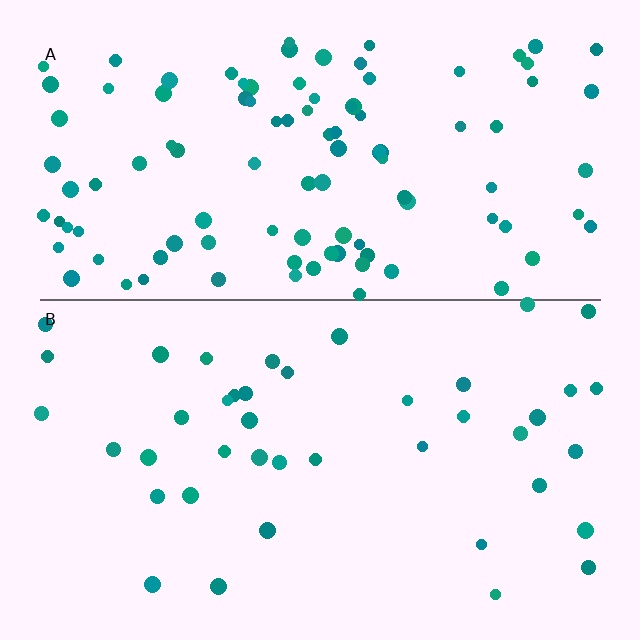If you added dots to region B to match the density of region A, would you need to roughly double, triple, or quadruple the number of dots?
Approximately triple.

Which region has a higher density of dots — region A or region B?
A (the top).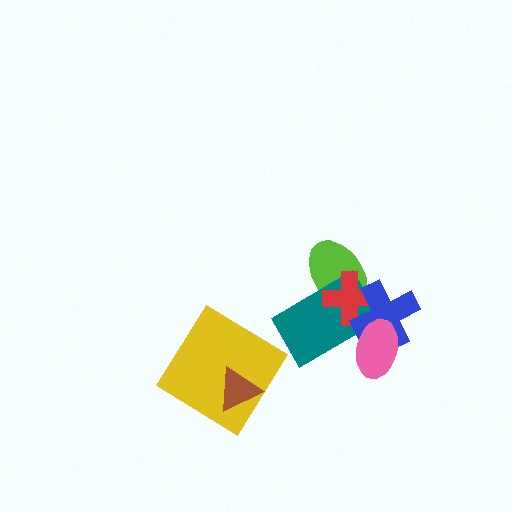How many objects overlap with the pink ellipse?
2 objects overlap with the pink ellipse.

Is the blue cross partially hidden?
Yes, it is partially covered by another shape.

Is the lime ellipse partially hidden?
Yes, it is partially covered by another shape.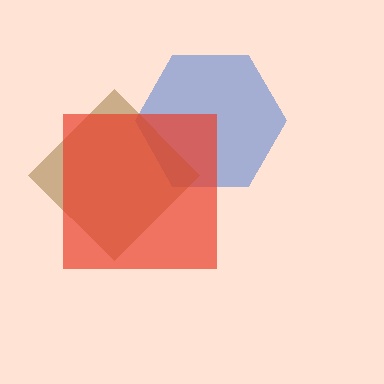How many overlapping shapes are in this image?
There are 3 overlapping shapes in the image.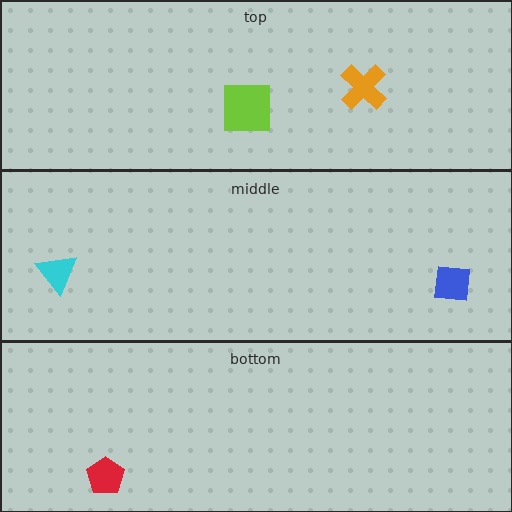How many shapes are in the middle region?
2.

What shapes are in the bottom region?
The red pentagon.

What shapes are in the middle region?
The cyan triangle, the blue square.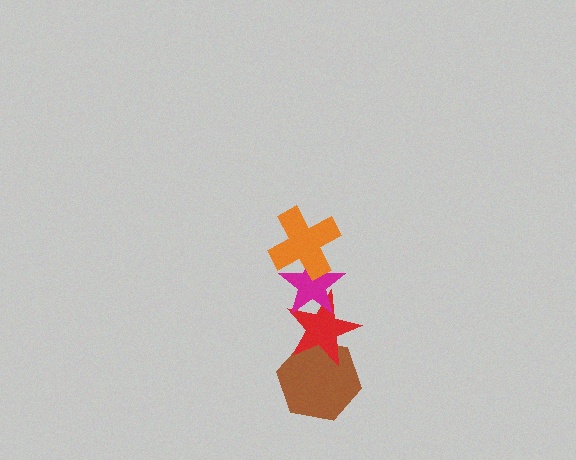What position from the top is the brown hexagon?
The brown hexagon is 4th from the top.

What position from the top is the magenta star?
The magenta star is 2nd from the top.